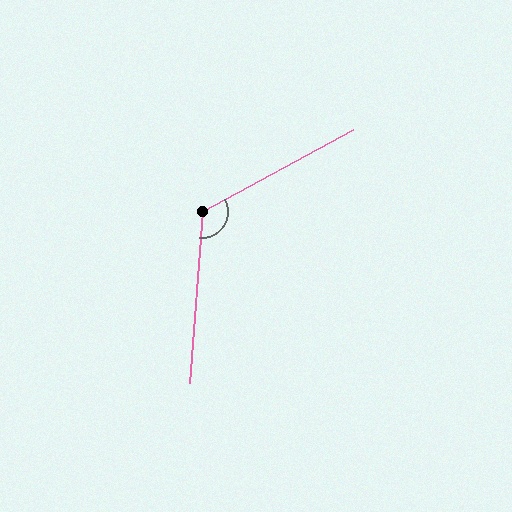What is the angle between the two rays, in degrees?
Approximately 123 degrees.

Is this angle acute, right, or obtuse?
It is obtuse.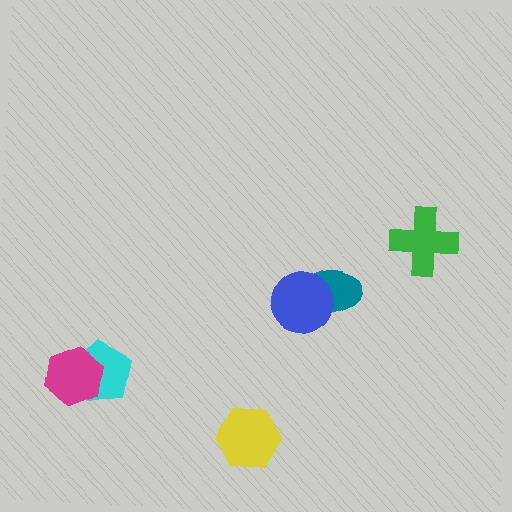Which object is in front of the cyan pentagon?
The magenta hexagon is in front of the cyan pentagon.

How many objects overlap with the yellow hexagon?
0 objects overlap with the yellow hexagon.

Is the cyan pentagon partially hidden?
Yes, it is partially covered by another shape.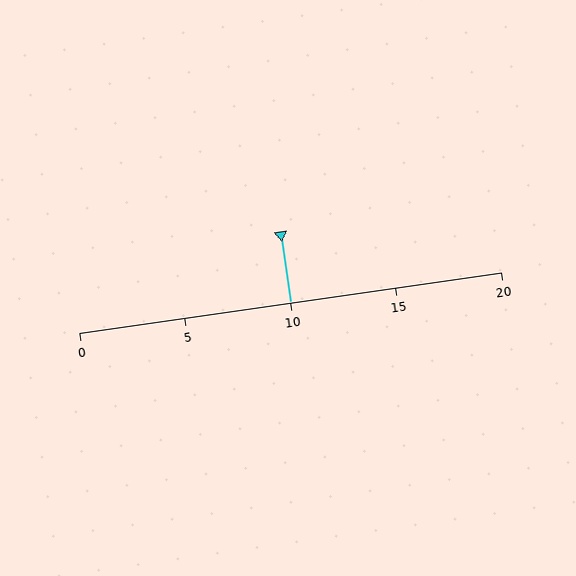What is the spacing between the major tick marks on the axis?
The major ticks are spaced 5 apart.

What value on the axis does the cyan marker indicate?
The marker indicates approximately 10.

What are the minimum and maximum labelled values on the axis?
The axis runs from 0 to 20.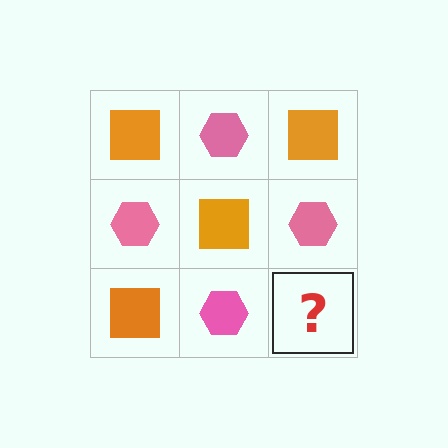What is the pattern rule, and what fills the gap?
The rule is that it alternates orange square and pink hexagon in a checkerboard pattern. The gap should be filled with an orange square.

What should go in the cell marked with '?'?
The missing cell should contain an orange square.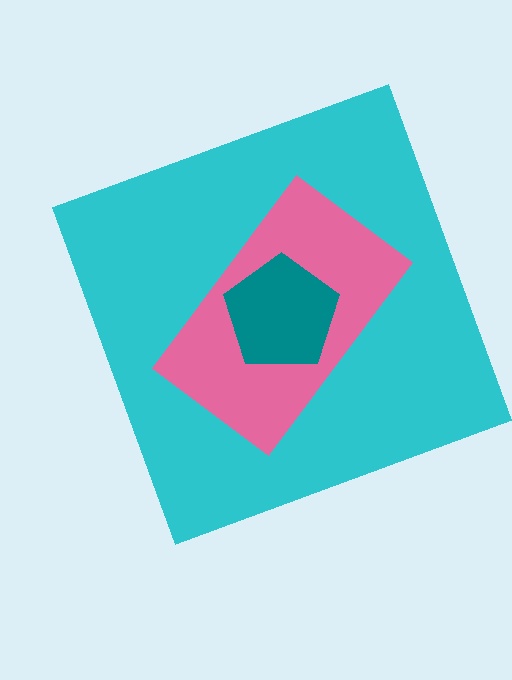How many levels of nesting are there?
3.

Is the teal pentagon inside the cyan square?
Yes.